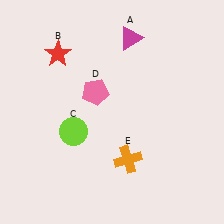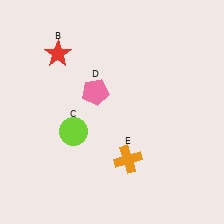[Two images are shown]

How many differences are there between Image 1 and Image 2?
There is 1 difference between the two images.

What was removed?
The magenta triangle (A) was removed in Image 2.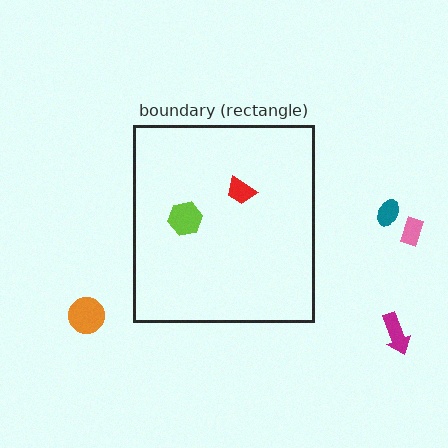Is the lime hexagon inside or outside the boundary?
Inside.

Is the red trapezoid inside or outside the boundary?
Inside.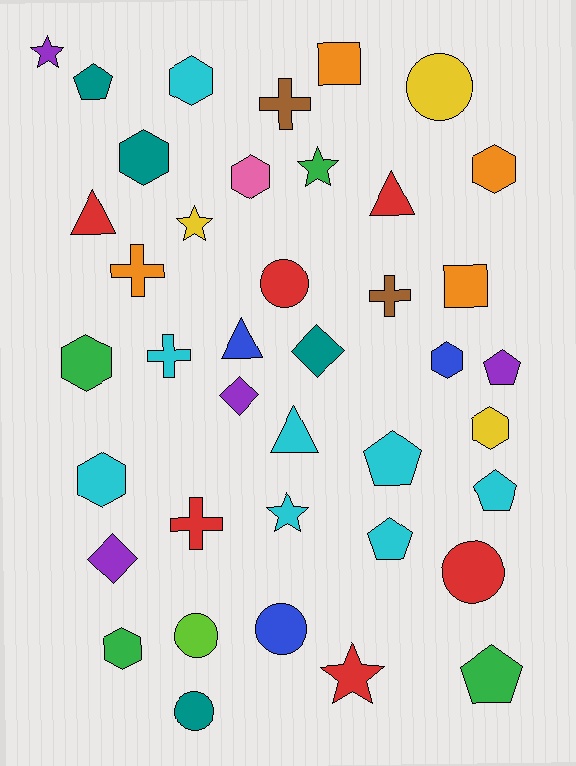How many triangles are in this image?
There are 4 triangles.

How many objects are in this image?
There are 40 objects.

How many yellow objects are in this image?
There are 3 yellow objects.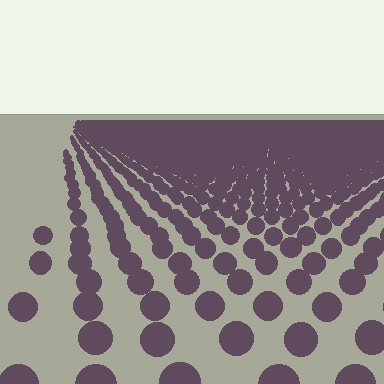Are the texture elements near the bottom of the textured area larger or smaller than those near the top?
Larger. Near the bottom, elements are closer to the viewer and appear at a bigger on-screen size.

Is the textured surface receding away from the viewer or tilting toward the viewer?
The surface is receding away from the viewer. Texture elements get smaller and denser toward the top.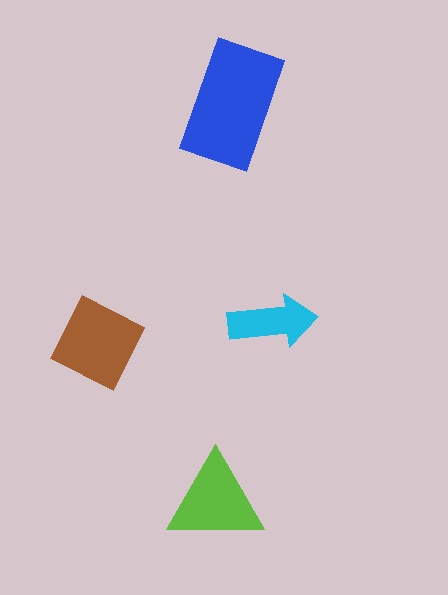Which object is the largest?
The blue rectangle.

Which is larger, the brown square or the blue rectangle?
The blue rectangle.